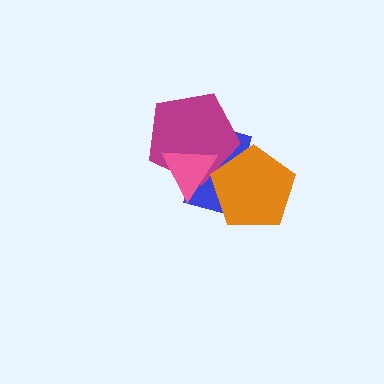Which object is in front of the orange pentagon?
The pink triangle is in front of the orange pentagon.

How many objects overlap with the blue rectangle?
3 objects overlap with the blue rectangle.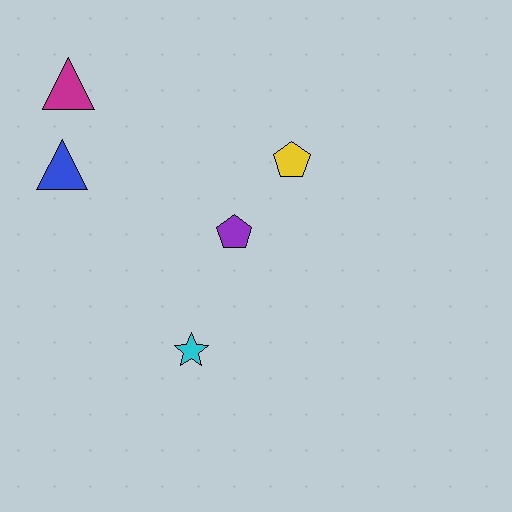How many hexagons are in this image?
There are no hexagons.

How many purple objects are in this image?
There is 1 purple object.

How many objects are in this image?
There are 5 objects.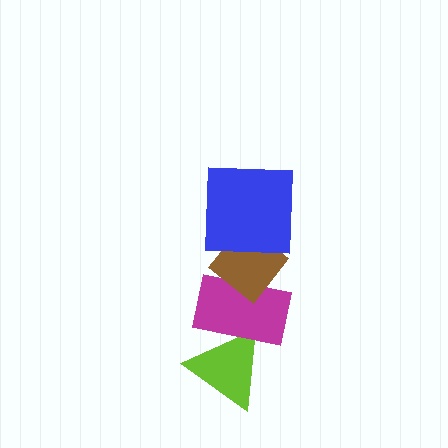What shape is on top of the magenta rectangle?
The brown diamond is on top of the magenta rectangle.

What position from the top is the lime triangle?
The lime triangle is 4th from the top.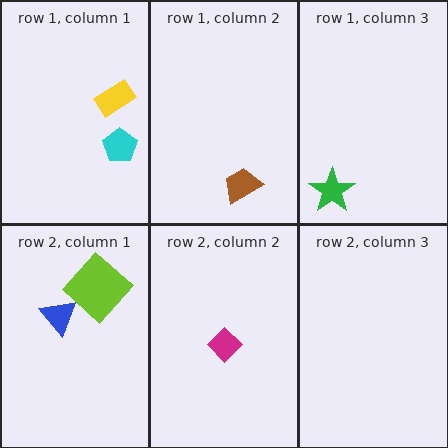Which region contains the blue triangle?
The row 2, column 1 region.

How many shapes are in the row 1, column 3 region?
1.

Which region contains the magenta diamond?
The row 2, column 2 region.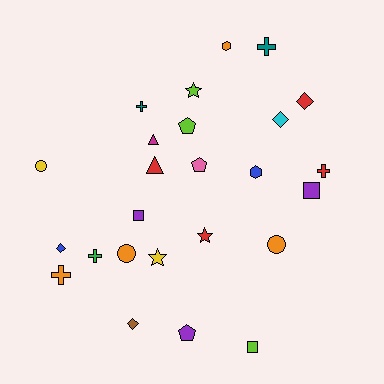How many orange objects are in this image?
There are 4 orange objects.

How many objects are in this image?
There are 25 objects.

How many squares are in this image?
There are 3 squares.